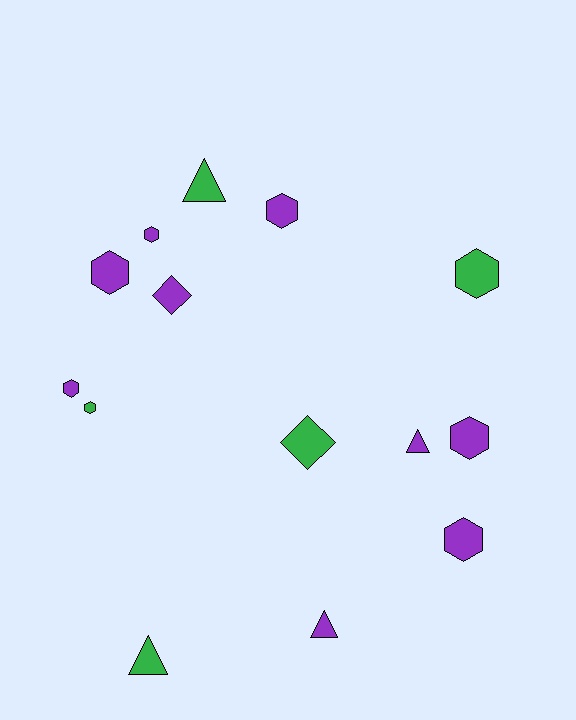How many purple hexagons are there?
There are 6 purple hexagons.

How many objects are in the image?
There are 14 objects.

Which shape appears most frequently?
Hexagon, with 8 objects.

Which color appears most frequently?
Purple, with 9 objects.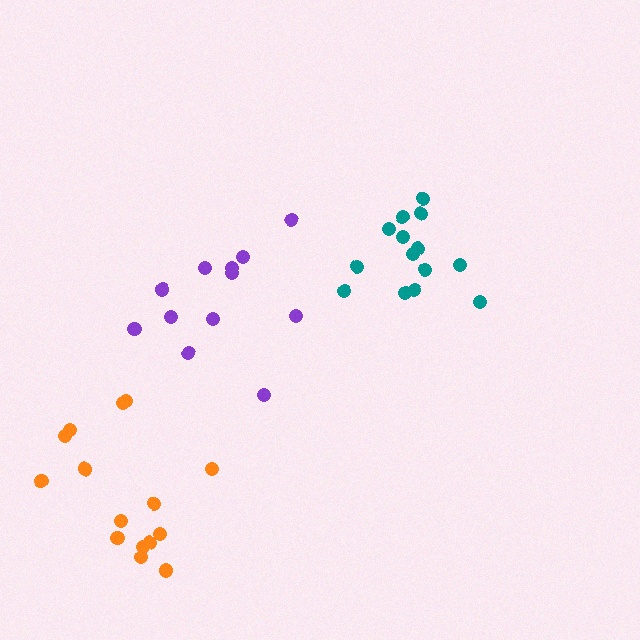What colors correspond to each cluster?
The clusters are colored: teal, orange, purple.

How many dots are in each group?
Group 1: 14 dots, Group 2: 15 dots, Group 3: 12 dots (41 total).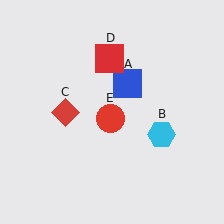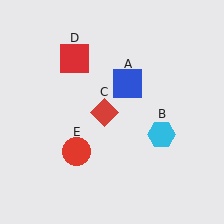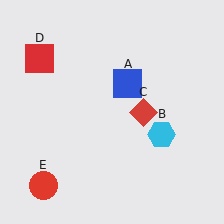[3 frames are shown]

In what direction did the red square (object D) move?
The red square (object D) moved left.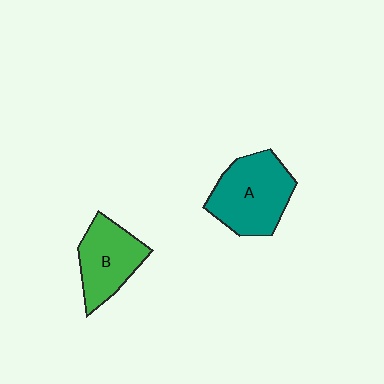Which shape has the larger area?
Shape A (teal).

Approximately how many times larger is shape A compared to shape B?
Approximately 1.3 times.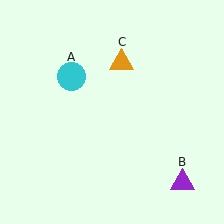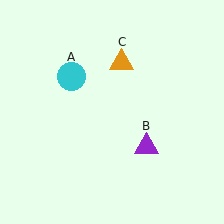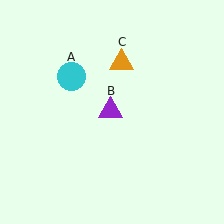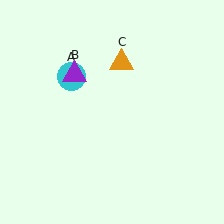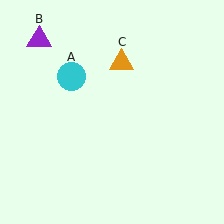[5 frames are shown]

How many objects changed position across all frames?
1 object changed position: purple triangle (object B).